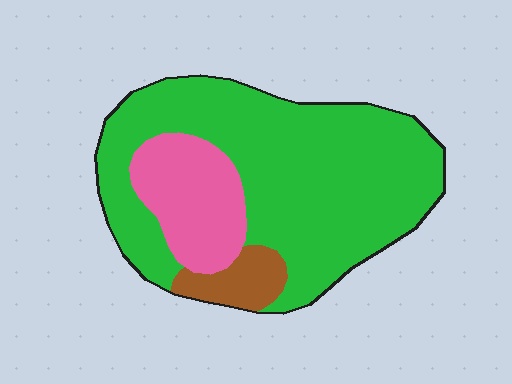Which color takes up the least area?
Brown, at roughly 10%.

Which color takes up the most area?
Green, at roughly 75%.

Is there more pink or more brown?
Pink.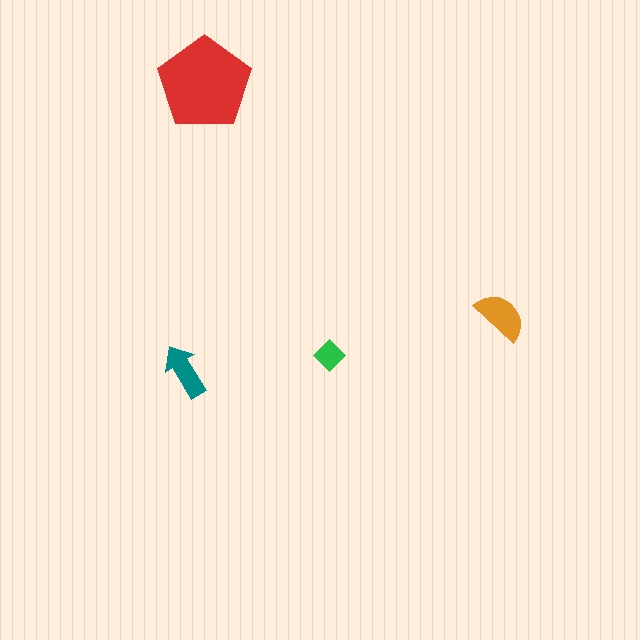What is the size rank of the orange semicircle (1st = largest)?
2nd.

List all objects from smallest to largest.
The green diamond, the teal arrow, the orange semicircle, the red pentagon.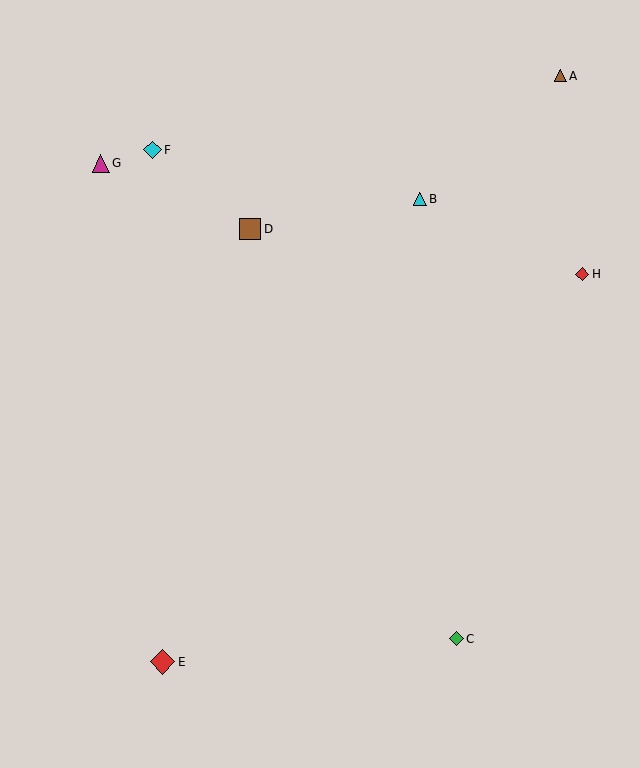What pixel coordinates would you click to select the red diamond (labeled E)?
Click at (163, 662) to select the red diamond E.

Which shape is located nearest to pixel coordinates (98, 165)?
The magenta triangle (labeled G) at (101, 163) is nearest to that location.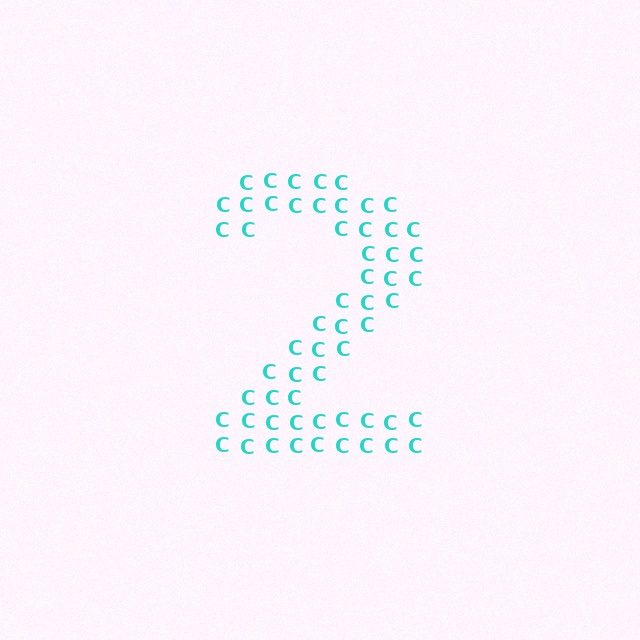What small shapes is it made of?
It is made of small letter C's.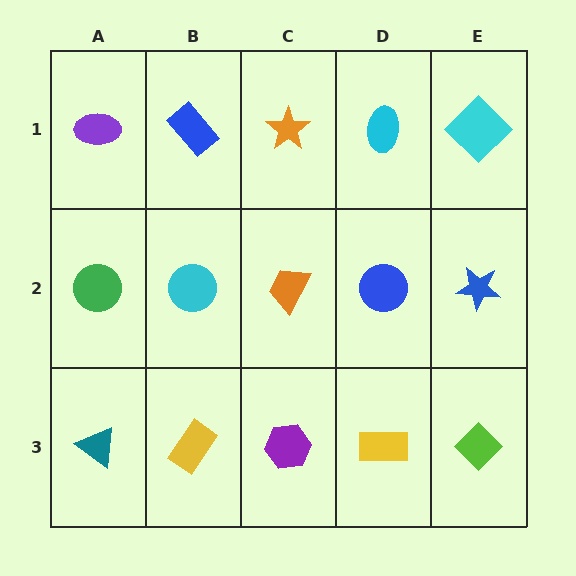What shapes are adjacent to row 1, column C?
An orange trapezoid (row 2, column C), a blue rectangle (row 1, column B), a cyan ellipse (row 1, column D).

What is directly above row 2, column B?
A blue rectangle.